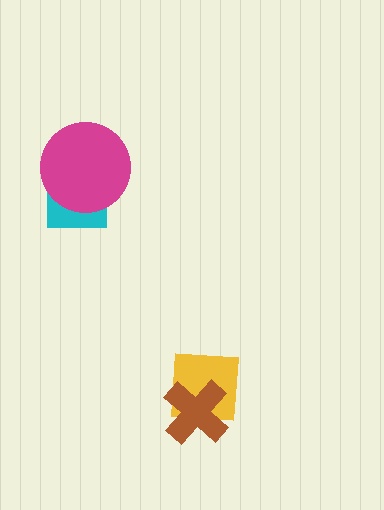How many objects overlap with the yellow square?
1 object overlaps with the yellow square.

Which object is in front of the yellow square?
The brown cross is in front of the yellow square.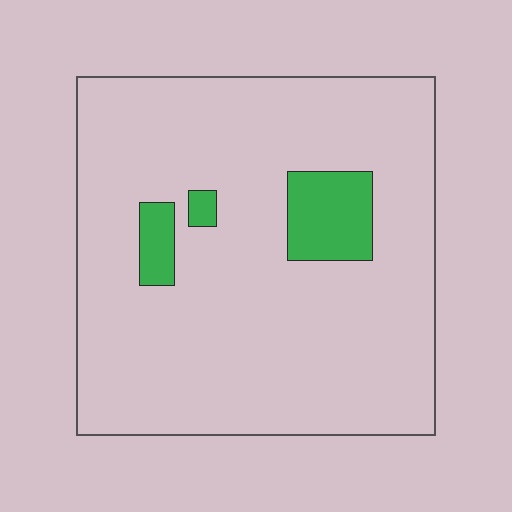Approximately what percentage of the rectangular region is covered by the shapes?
Approximately 10%.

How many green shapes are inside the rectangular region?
3.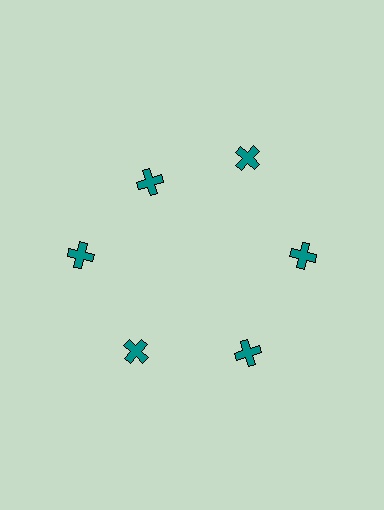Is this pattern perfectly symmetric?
No. The 6 teal crosses are arranged in a ring, but one element near the 11 o'clock position is pulled inward toward the center, breaking the 6-fold rotational symmetry.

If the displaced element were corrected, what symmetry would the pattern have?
It would have 6-fold rotational symmetry — the pattern would map onto itself every 60 degrees.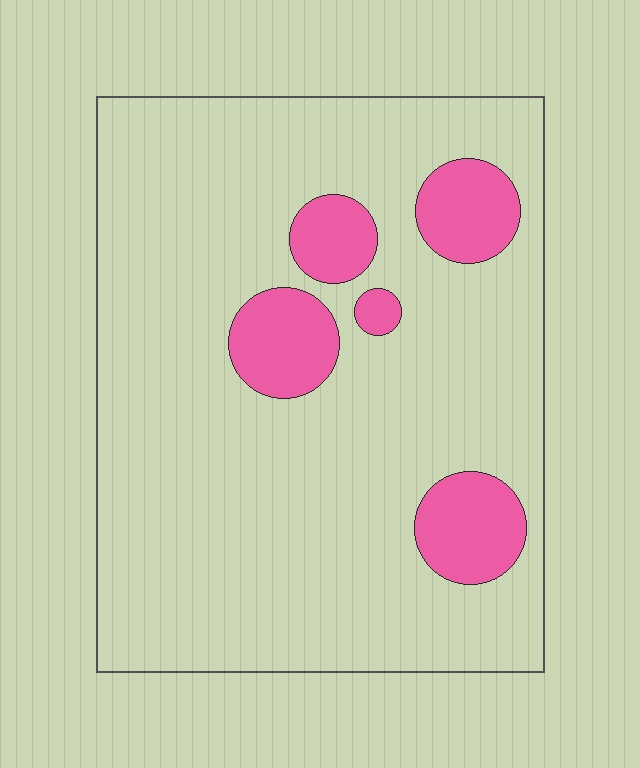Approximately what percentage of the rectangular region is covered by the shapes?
Approximately 15%.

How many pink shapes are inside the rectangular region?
5.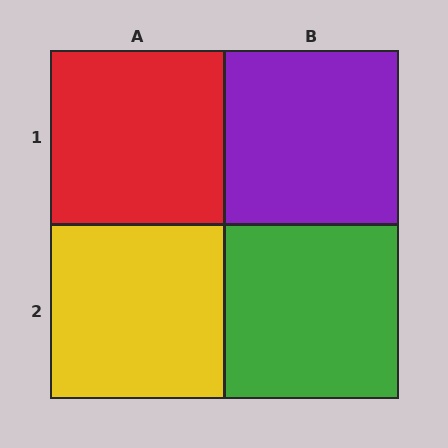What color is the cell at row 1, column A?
Red.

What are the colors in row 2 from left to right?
Yellow, green.